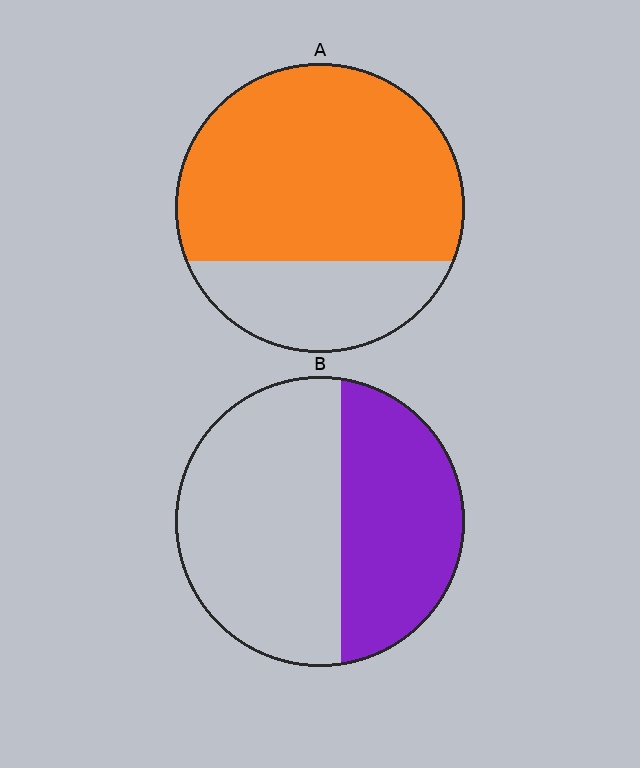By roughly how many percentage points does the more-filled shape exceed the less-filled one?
By roughly 30 percentage points (A over B).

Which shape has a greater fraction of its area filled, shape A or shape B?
Shape A.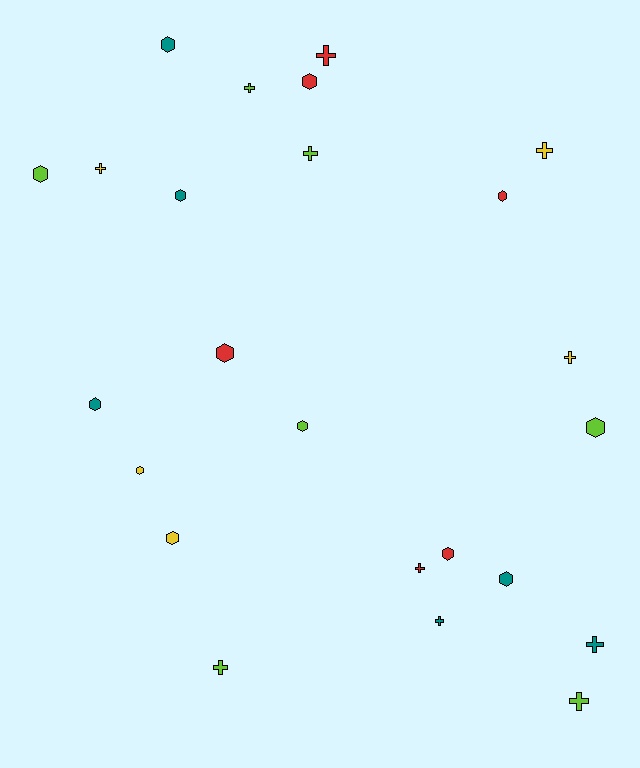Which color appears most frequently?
Lime, with 7 objects.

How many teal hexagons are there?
There are 4 teal hexagons.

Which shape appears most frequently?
Hexagon, with 13 objects.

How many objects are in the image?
There are 24 objects.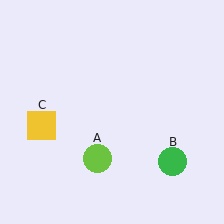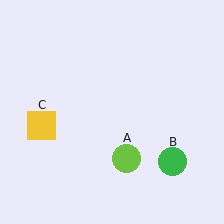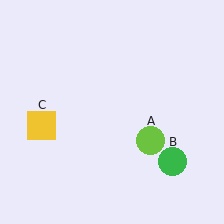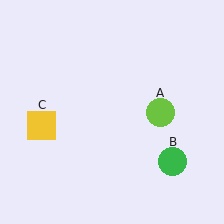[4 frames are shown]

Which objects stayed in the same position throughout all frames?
Green circle (object B) and yellow square (object C) remained stationary.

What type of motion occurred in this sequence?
The lime circle (object A) rotated counterclockwise around the center of the scene.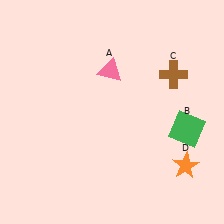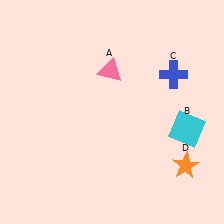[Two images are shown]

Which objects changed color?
B changed from green to cyan. C changed from brown to blue.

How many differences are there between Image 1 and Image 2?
There are 2 differences between the two images.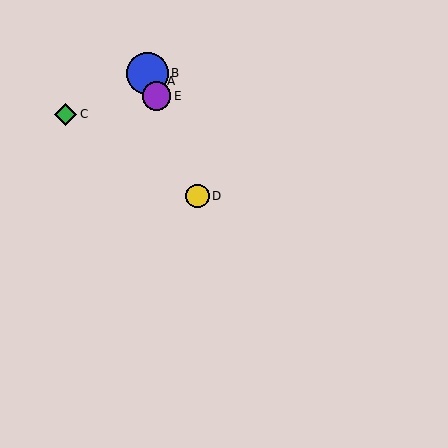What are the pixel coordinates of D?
Object D is at (197, 196).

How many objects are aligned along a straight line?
4 objects (A, B, D, E) are aligned along a straight line.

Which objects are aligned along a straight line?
Objects A, B, D, E are aligned along a straight line.